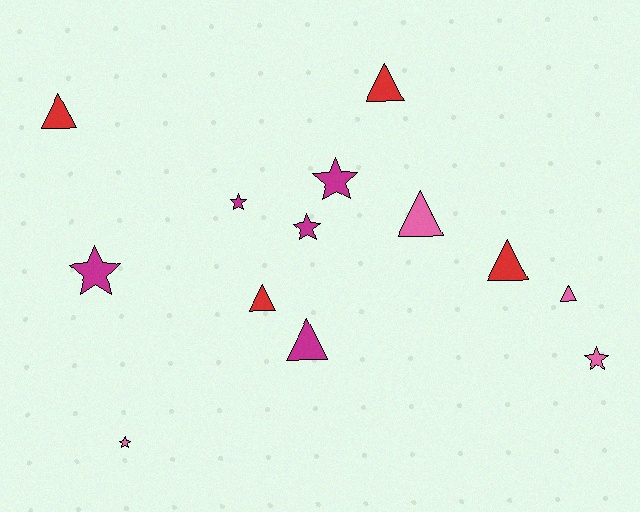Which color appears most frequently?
Magenta, with 5 objects.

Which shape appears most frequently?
Triangle, with 7 objects.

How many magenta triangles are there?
There is 1 magenta triangle.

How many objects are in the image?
There are 13 objects.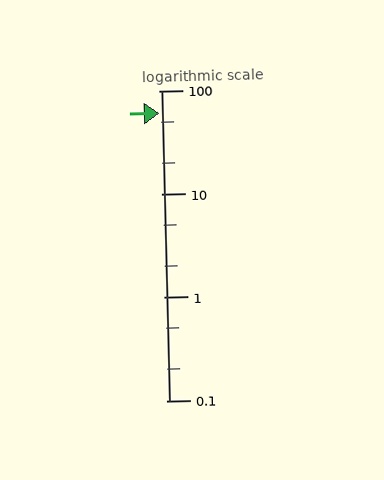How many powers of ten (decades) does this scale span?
The scale spans 3 decades, from 0.1 to 100.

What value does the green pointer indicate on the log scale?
The pointer indicates approximately 60.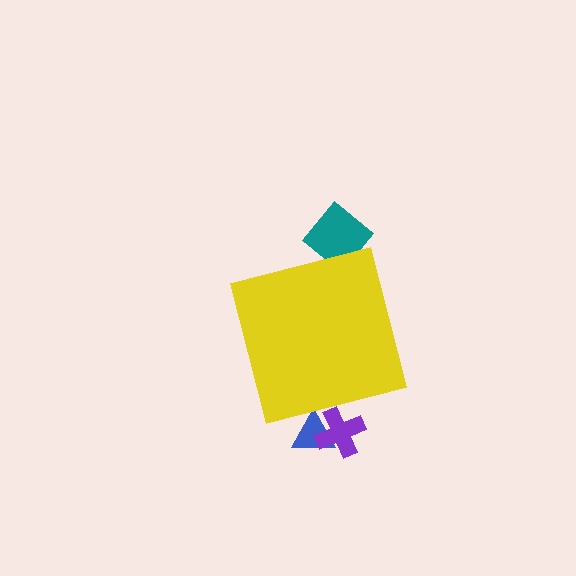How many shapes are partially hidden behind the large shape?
3 shapes are partially hidden.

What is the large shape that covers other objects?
A yellow square.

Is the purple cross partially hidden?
Yes, the purple cross is partially hidden behind the yellow square.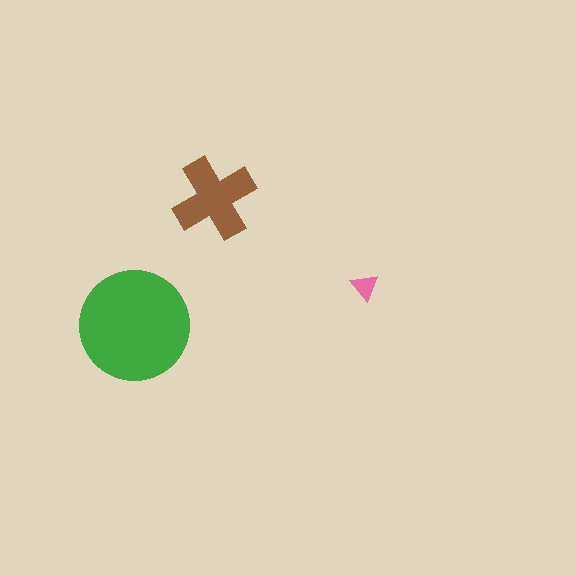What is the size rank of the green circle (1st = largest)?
1st.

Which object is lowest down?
The green circle is bottommost.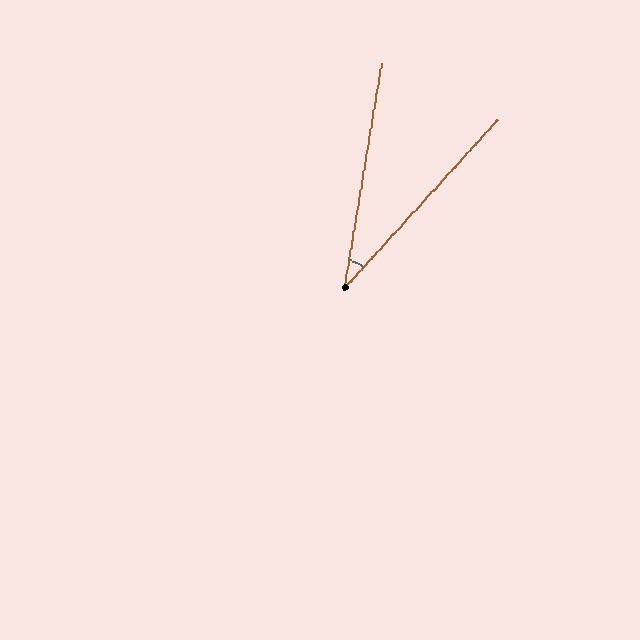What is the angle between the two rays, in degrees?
Approximately 33 degrees.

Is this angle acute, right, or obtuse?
It is acute.